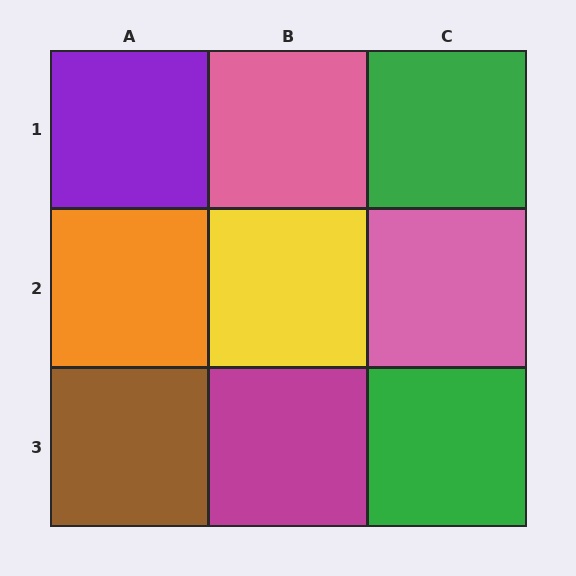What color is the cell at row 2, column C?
Pink.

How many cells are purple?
1 cell is purple.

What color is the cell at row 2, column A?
Orange.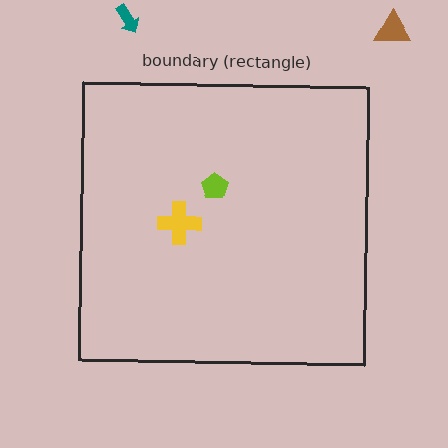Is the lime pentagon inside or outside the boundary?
Inside.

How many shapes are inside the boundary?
2 inside, 2 outside.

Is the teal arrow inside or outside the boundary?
Outside.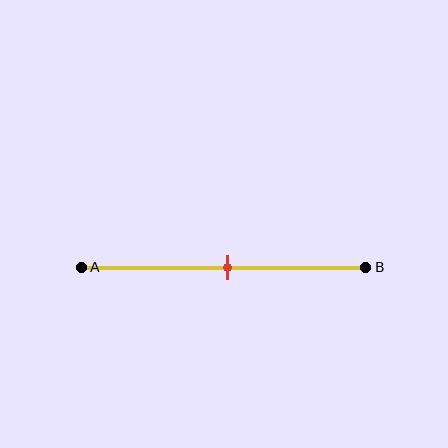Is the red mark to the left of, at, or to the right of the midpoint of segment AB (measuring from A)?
The red mark is approximately at the midpoint of segment AB.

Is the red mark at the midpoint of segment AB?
Yes, the mark is approximately at the midpoint.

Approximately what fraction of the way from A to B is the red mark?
The red mark is approximately 50% of the way from A to B.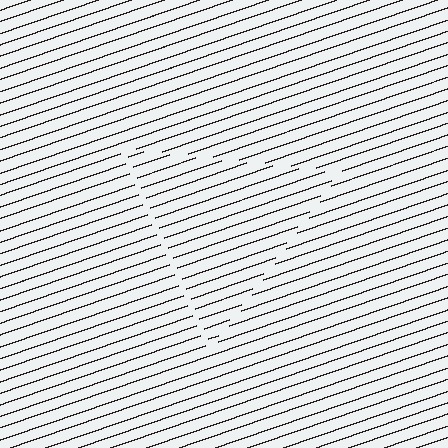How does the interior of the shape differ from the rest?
The interior of the shape contains the same grating, shifted by half a period — the contour is defined by the phase discontinuity where line-ends from the inner and outer gratings abut.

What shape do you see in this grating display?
An illusory triangle. The interior of the shape contains the same grating, shifted by half a period — the contour is defined by the phase discontinuity where line-ends from the inner and outer gratings abut.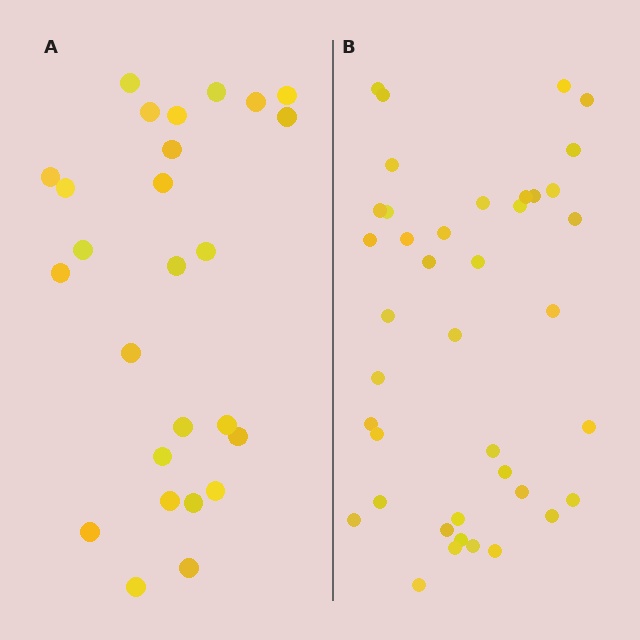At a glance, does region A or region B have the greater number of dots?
Region B (the right region) has more dots.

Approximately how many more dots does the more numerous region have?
Region B has approximately 15 more dots than region A.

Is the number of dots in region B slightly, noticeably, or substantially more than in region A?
Region B has substantially more. The ratio is roughly 1.5 to 1.